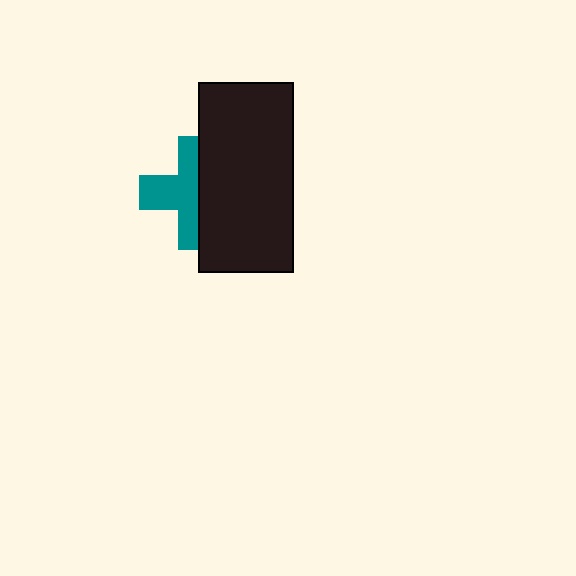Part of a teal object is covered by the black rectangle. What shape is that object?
It is a cross.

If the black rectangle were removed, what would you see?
You would see the complete teal cross.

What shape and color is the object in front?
The object in front is a black rectangle.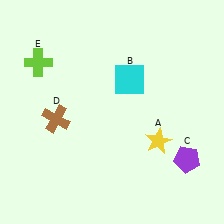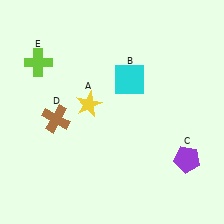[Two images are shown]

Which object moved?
The yellow star (A) moved left.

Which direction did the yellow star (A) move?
The yellow star (A) moved left.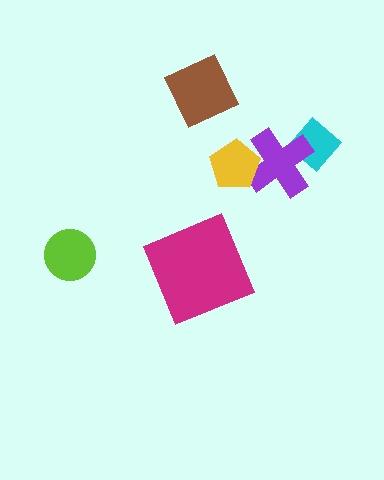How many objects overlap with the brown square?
0 objects overlap with the brown square.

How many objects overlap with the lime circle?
0 objects overlap with the lime circle.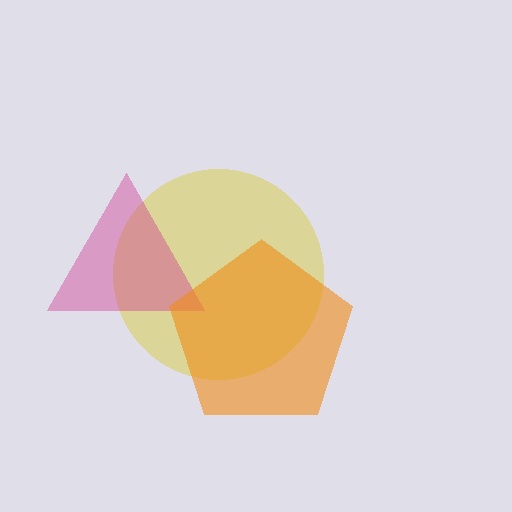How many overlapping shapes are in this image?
There are 3 overlapping shapes in the image.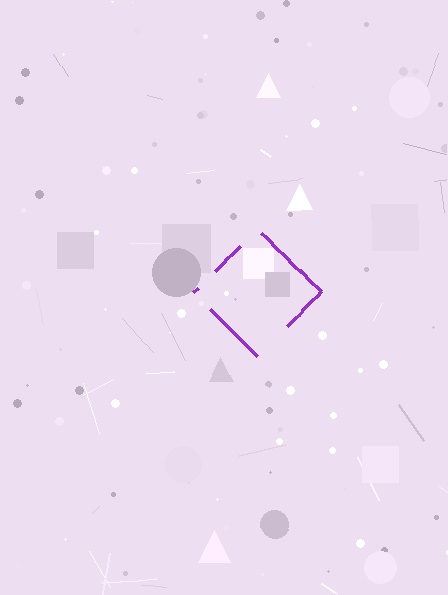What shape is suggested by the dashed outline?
The dashed outline suggests a diamond.